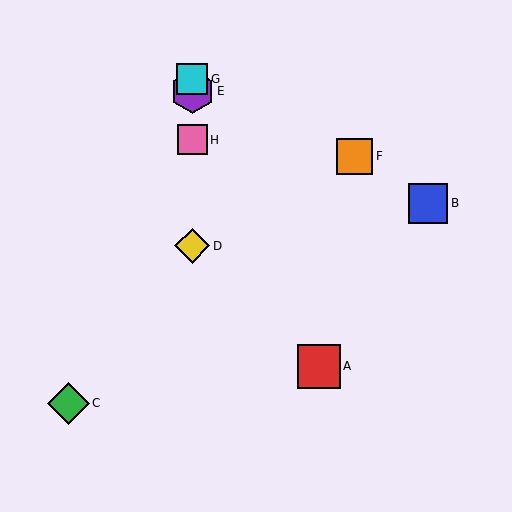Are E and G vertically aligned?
Yes, both are at x≈192.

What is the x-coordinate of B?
Object B is at x≈428.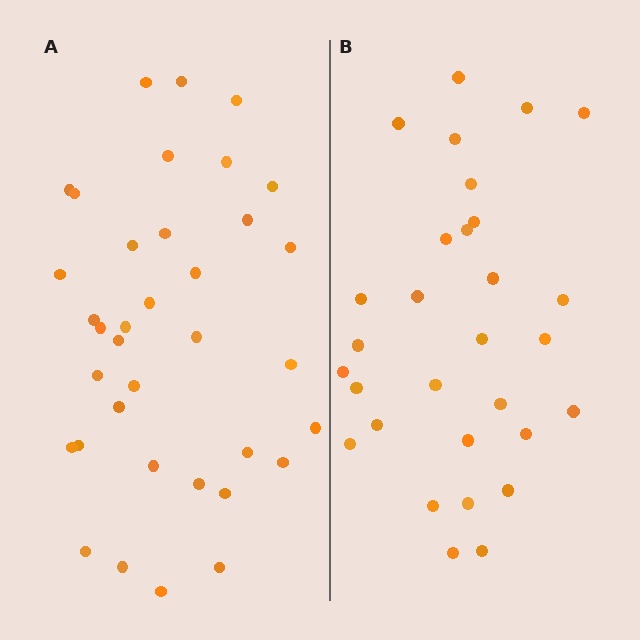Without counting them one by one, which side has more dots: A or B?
Region A (the left region) has more dots.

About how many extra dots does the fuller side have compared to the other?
Region A has about 6 more dots than region B.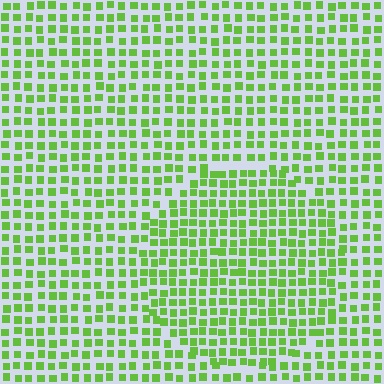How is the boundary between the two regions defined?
The boundary is defined by a change in element density (approximately 1.4x ratio). All elements are the same color, size, and shape.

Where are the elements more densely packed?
The elements are more densely packed inside the circle boundary.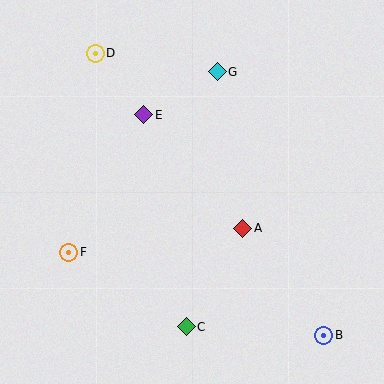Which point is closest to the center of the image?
Point A at (243, 228) is closest to the center.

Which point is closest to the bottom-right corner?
Point B is closest to the bottom-right corner.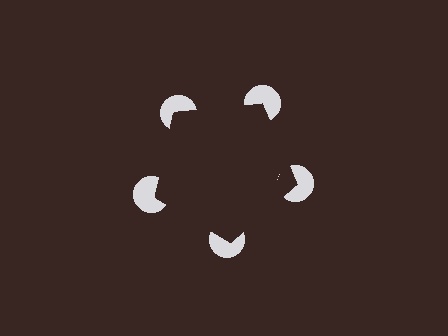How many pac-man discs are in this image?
There are 5 — one at each vertex of the illusory pentagon.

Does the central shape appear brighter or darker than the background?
It typically appears slightly darker than the background, even though no actual brightness change is drawn.